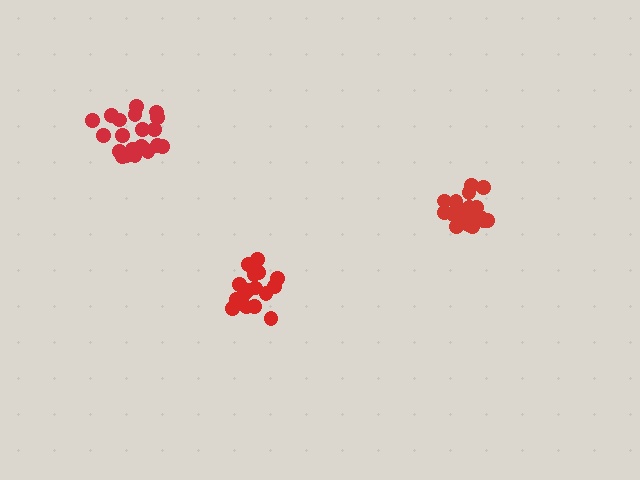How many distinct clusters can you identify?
There are 3 distinct clusters.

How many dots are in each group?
Group 1: 21 dots, Group 2: 20 dots, Group 3: 16 dots (57 total).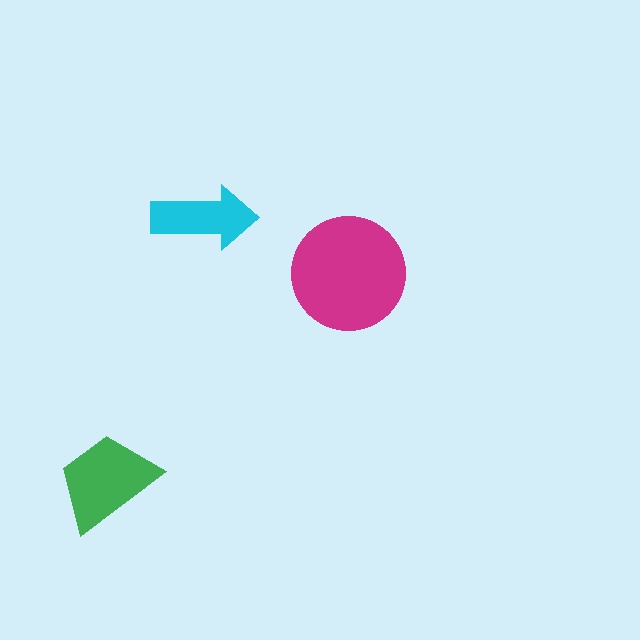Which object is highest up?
The cyan arrow is topmost.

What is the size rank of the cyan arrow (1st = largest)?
3rd.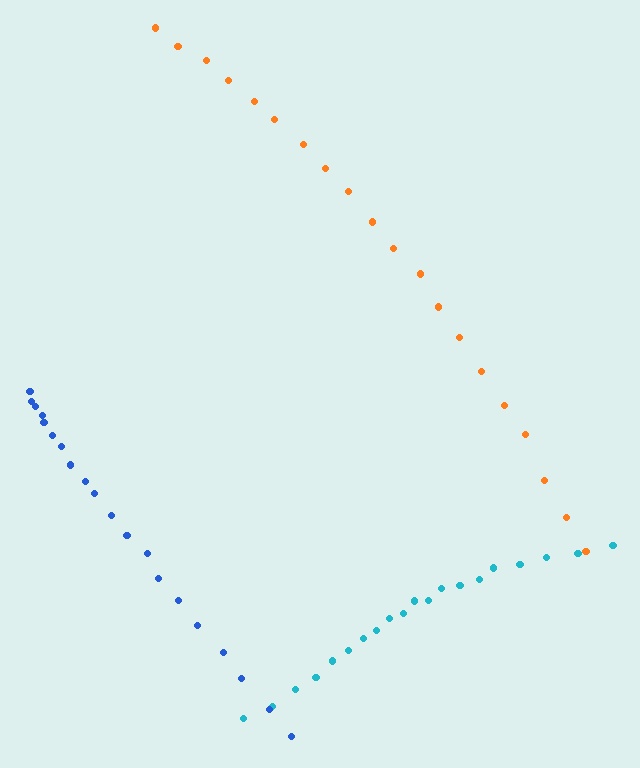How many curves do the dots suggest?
There are 3 distinct paths.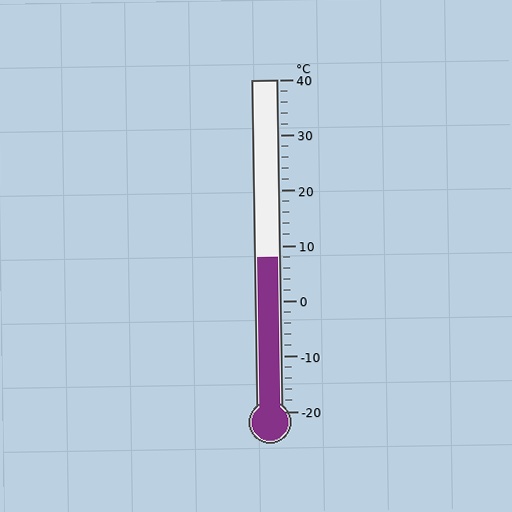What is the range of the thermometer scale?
The thermometer scale ranges from -20°C to 40°C.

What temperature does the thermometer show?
The thermometer shows approximately 8°C.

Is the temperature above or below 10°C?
The temperature is below 10°C.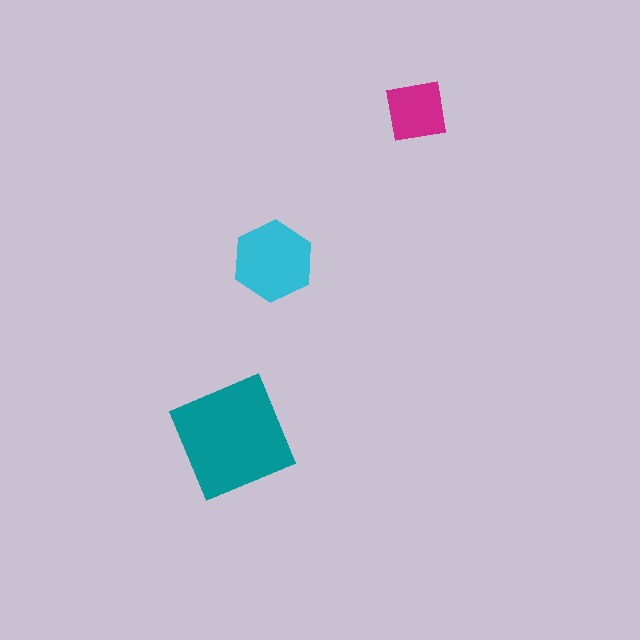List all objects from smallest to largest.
The magenta square, the cyan hexagon, the teal square.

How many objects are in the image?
There are 3 objects in the image.